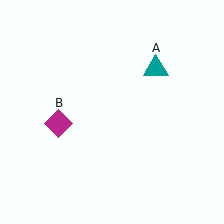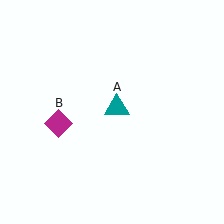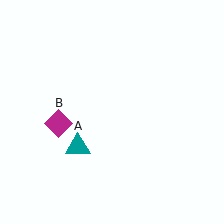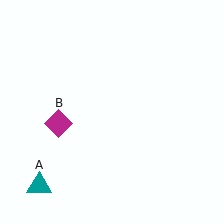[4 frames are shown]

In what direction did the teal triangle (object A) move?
The teal triangle (object A) moved down and to the left.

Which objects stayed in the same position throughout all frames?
Magenta diamond (object B) remained stationary.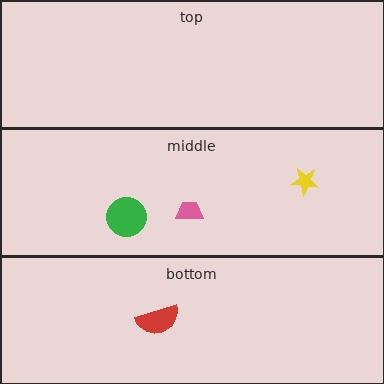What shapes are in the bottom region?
The red semicircle.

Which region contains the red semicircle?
The bottom region.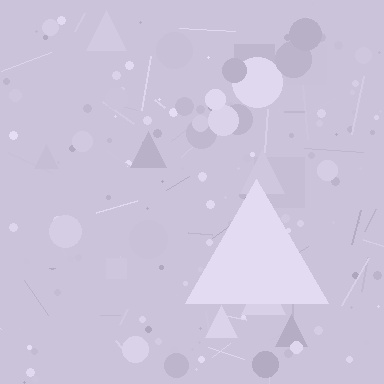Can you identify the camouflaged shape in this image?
The camouflaged shape is a triangle.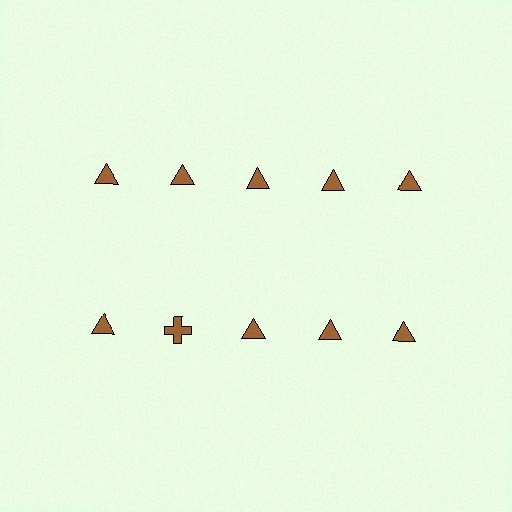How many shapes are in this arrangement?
There are 10 shapes arranged in a grid pattern.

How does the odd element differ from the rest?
It has a different shape: cross instead of triangle.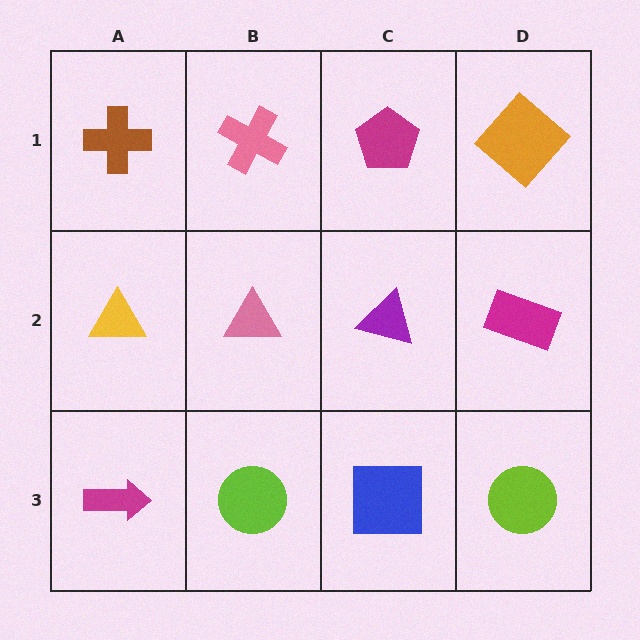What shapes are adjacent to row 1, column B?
A pink triangle (row 2, column B), a brown cross (row 1, column A), a magenta pentagon (row 1, column C).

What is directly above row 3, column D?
A magenta rectangle.